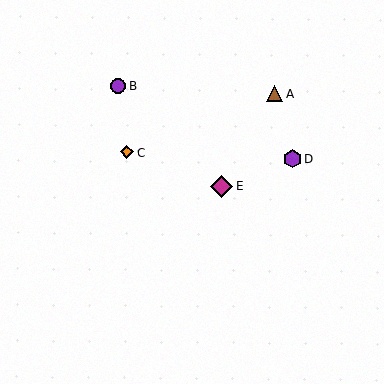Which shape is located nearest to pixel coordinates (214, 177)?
The magenta diamond (labeled E) at (222, 187) is nearest to that location.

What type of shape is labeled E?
Shape E is a magenta diamond.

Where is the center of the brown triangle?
The center of the brown triangle is at (274, 93).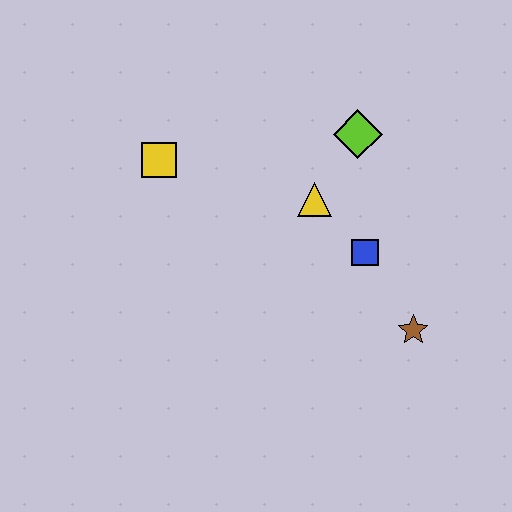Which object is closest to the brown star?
The blue square is closest to the brown star.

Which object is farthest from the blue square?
The yellow square is farthest from the blue square.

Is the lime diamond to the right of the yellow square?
Yes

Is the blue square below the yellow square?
Yes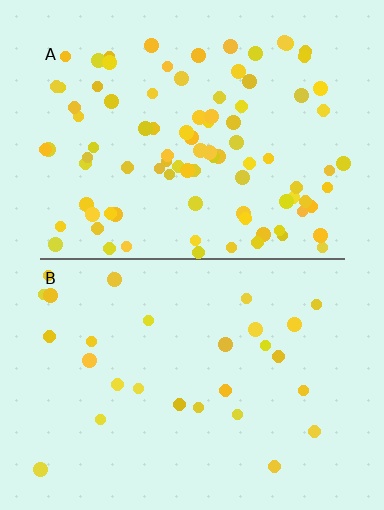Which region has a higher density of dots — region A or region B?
A (the top).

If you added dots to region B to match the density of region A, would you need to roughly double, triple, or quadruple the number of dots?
Approximately triple.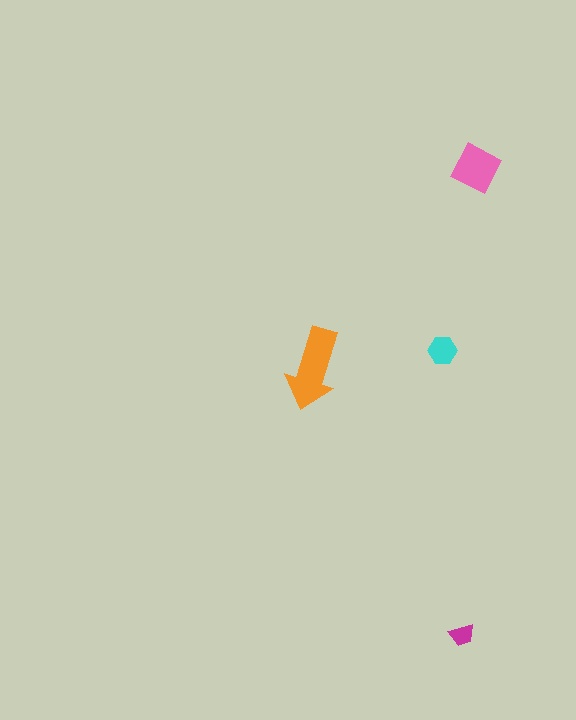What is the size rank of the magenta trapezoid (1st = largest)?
4th.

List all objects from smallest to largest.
The magenta trapezoid, the cyan hexagon, the pink square, the orange arrow.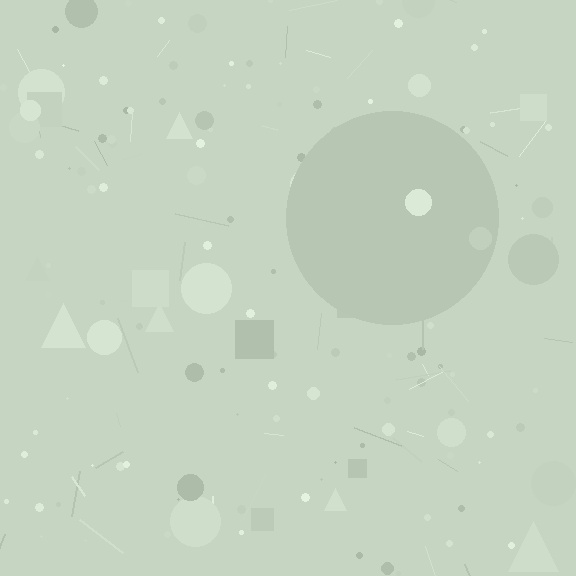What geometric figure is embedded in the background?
A circle is embedded in the background.